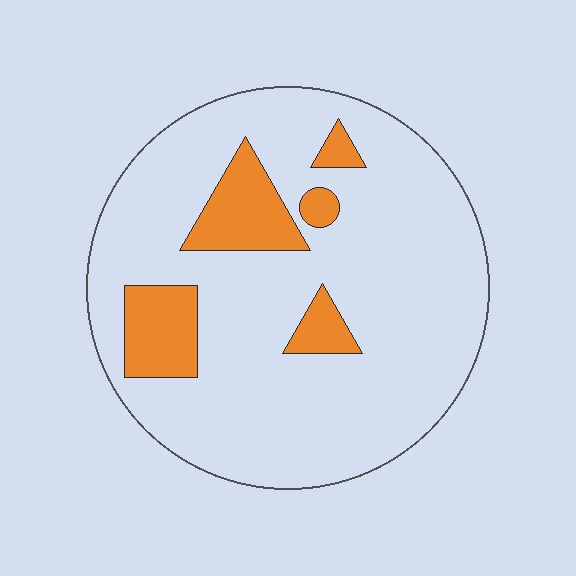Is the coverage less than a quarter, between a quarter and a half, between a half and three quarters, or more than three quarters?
Less than a quarter.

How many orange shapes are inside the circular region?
5.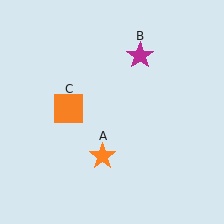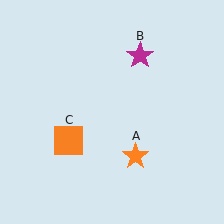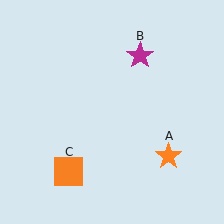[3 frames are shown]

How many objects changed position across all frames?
2 objects changed position: orange star (object A), orange square (object C).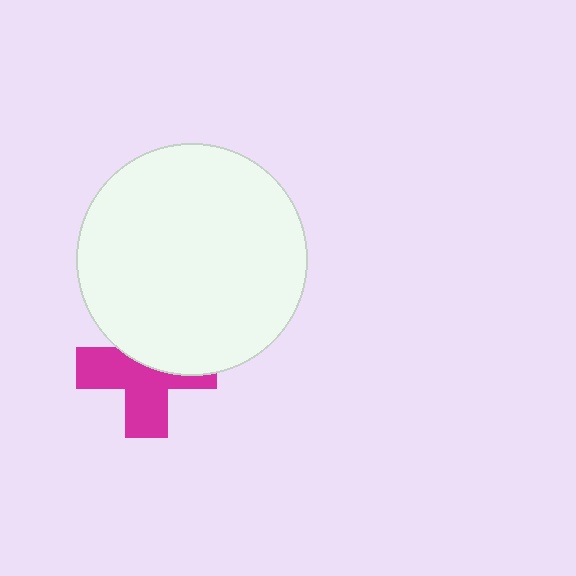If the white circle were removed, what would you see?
You would see the complete magenta cross.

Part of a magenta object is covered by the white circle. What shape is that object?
It is a cross.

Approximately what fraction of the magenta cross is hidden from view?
Roughly 43% of the magenta cross is hidden behind the white circle.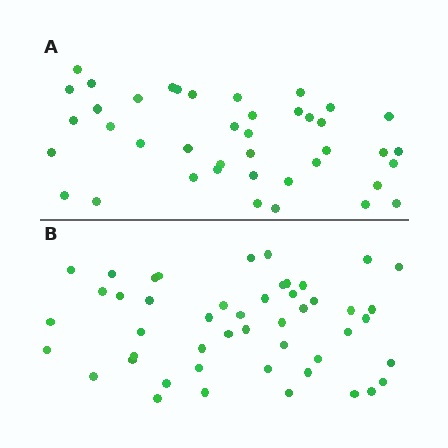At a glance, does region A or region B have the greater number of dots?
Region B (the bottom region) has more dots.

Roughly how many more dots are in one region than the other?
Region B has roughly 8 or so more dots than region A.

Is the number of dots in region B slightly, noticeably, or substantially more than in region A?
Region B has only slightly more — the two regions are fairly close. The ratio is roughly 1.2 to 1.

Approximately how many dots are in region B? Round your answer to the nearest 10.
About 50 dots. (The exact count is 48, which rounds to 50.)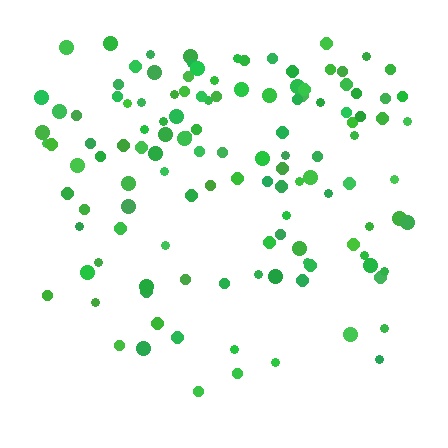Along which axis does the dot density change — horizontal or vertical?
Vertical.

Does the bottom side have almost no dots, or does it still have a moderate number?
Still a moderate number, just noticeably fewer than the top.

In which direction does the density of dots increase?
From bottom to top, with the top side densest.